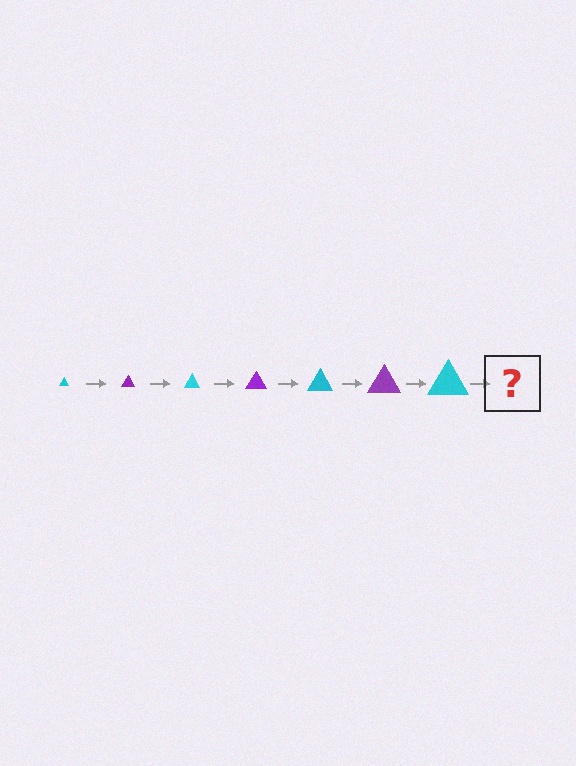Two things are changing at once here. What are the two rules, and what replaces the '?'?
The two rules are that the triangle grows larger each step and the color cycles through cyan and purple. The '?' should be a purple triangle, larger than the previous one.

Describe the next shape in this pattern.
It should be a purple triangle, larger than the previous one.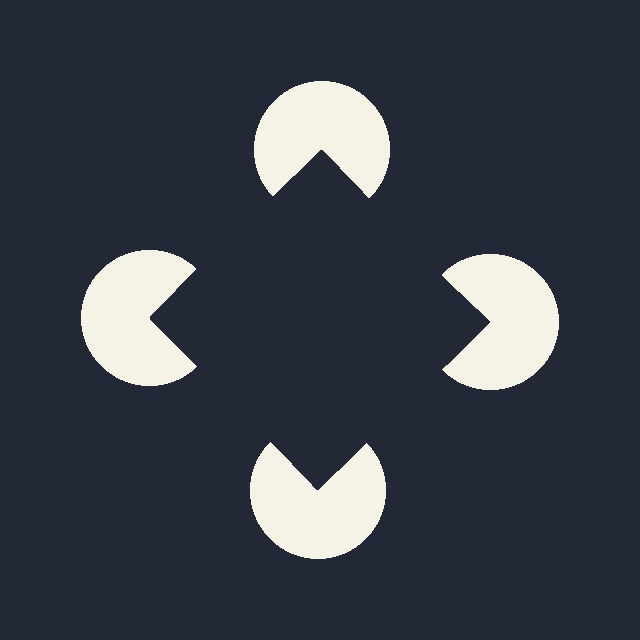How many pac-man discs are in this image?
There are 4 — one at each vertex of the illusory square.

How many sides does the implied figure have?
4 sides.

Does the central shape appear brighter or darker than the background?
It typically appears slightly darker than the background, even though no actual brightness change is drawn.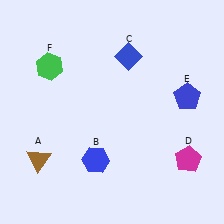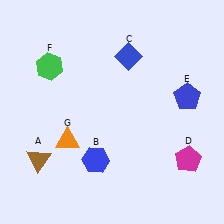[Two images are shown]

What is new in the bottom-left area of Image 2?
An orange triangle (G) was added in the bottom-left area of Image 2.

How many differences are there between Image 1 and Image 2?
There is 1 difference between the two images.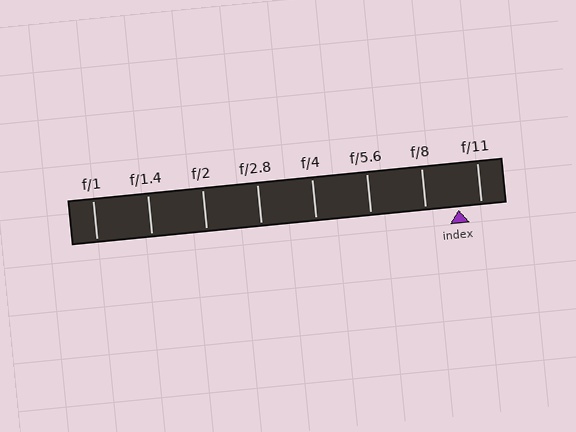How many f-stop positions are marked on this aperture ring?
There are 8 f-stop positions marked.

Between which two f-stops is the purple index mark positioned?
The index mark is between f/8 and f/11.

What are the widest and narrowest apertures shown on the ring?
The widest aperture shown is f/1 and the narrowest is f/11.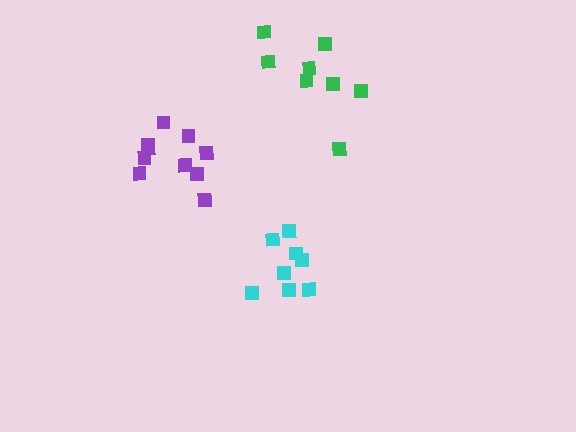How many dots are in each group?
Group 1: 8 dots, Group 2: 8 dots, Group 3: 10 dots (26 total).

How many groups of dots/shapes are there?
There are 3 groups.